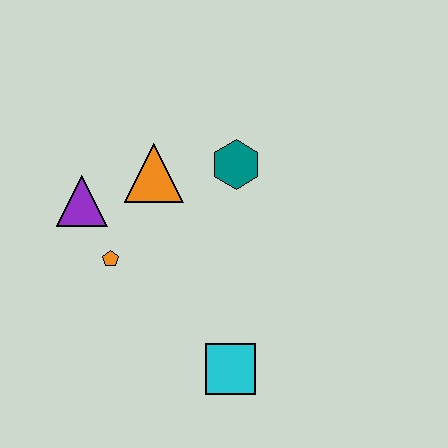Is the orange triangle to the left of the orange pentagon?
No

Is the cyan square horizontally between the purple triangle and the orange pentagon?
No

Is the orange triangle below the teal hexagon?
Yes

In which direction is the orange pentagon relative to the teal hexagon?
The orange pentagon is to the left of the teal hexagon.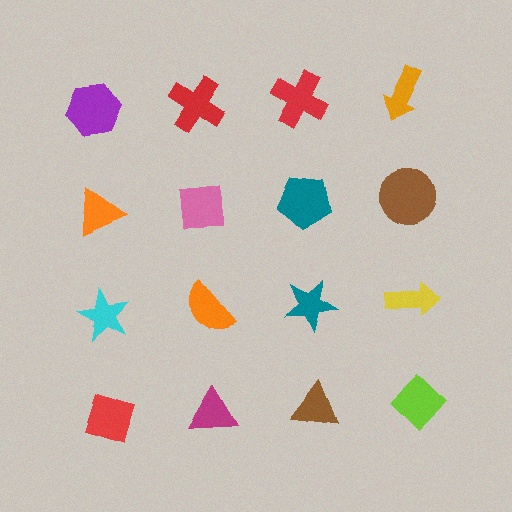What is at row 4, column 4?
A lime diamond.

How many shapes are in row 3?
4 shapes.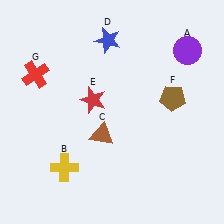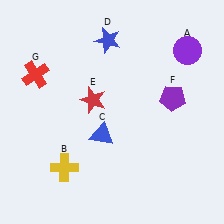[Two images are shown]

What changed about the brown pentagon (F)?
In Image 1, F is brown. In Image 2, it changed to purple.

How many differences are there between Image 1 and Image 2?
There are 2 differences between the two images.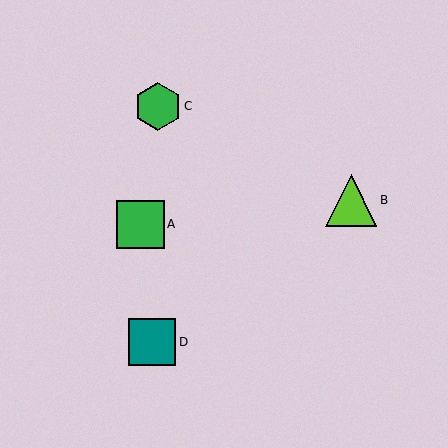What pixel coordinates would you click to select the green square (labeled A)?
Click at (140, 224) to select the green square A.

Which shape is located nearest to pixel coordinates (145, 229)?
The green square (labeled A) at (140, 224) is nearest to that location.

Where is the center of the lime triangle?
The center of the lime triangle is at (351, 201).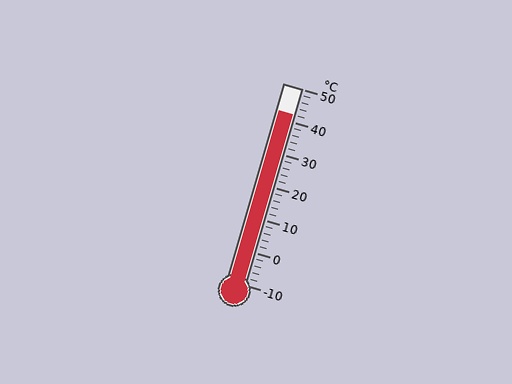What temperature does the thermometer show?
The thermometer shows approximately 42°C.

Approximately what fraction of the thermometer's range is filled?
The thermometer is filled to approximately 85% of its range.